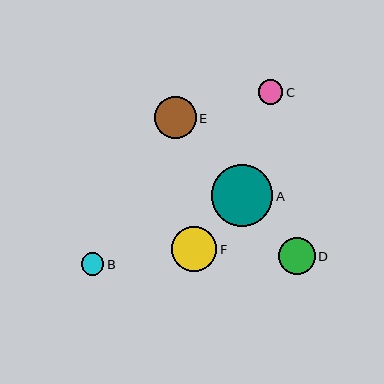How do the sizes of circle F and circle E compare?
Circle F and circle E are approximately the same size.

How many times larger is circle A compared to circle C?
Circle A is approximately 2.5 times the size of circle C.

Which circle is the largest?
Circle A is the largest with a size of approximately 62 pixels.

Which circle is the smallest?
Circle B is the smallest with a size of approximately 23 pixels.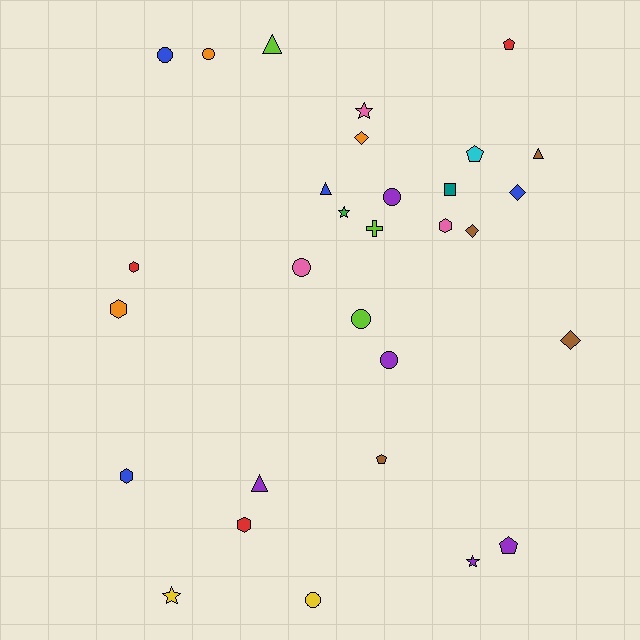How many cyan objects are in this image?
There is 1 cyan object.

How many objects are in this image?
There are 30 objects.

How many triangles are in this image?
There are 4 triangles.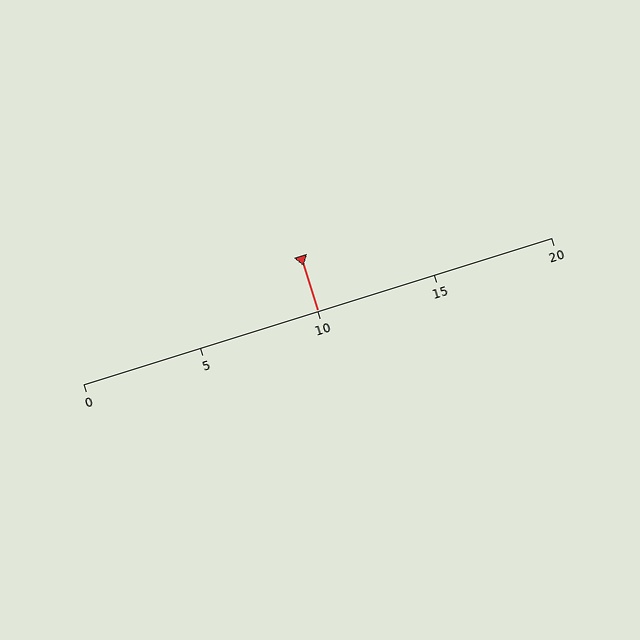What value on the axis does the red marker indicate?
The marker indicates approximately 10.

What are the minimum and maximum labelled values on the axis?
The axis runs from 0 to 20.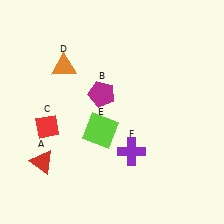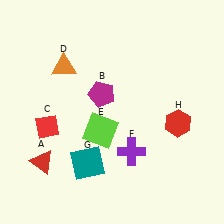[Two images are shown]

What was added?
A teal square (G), a red hexagon (H) were added in Image 2.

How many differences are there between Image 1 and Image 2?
There are 2 differences between the two images.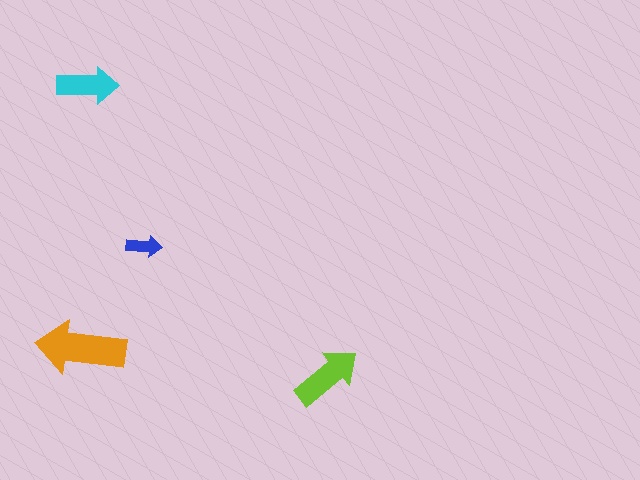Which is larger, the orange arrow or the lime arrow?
The orange one.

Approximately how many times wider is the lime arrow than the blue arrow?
About 2 times wider.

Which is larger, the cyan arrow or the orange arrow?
The orange one.